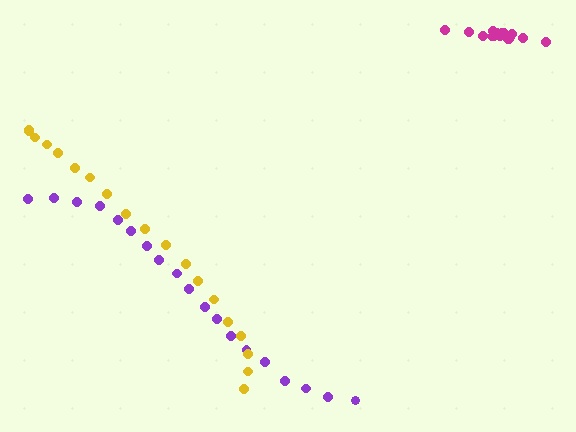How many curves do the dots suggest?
There are 3 distinct paths.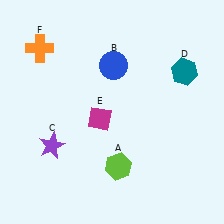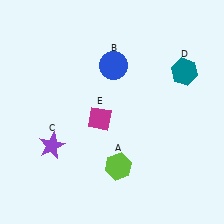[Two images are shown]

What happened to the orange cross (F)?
The orange cross (F) was removed in Image 2. It was in the top-left area of Image 1.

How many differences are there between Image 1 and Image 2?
There is 1 difference between the two images.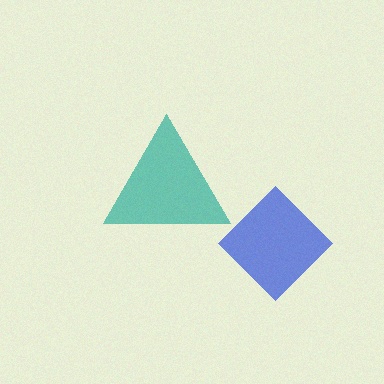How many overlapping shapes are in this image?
There are 2 overlapping shapes in the image.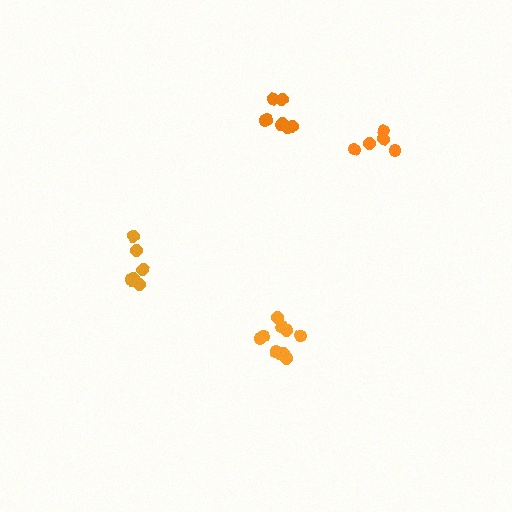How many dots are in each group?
Group 1: 11 dots, Group 2: 6 dots, Group 3: 5 dots, Group 4: 8 dots (30 total).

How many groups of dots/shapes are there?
There are 4 groups.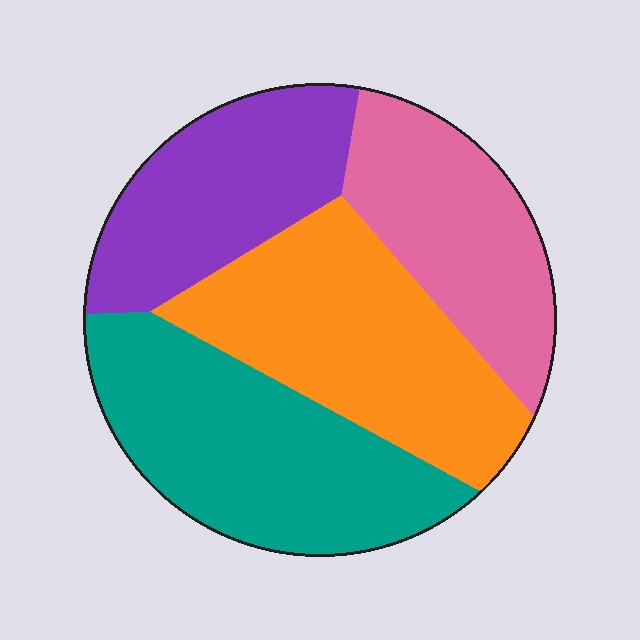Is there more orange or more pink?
Orange.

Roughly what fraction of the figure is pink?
Pink covers 21% of the figure.